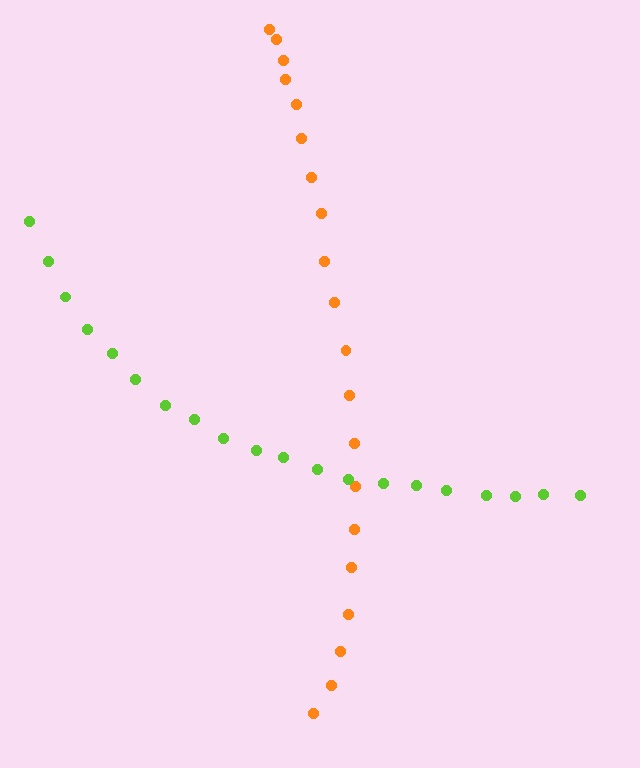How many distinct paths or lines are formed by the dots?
There are 2 distinct paths.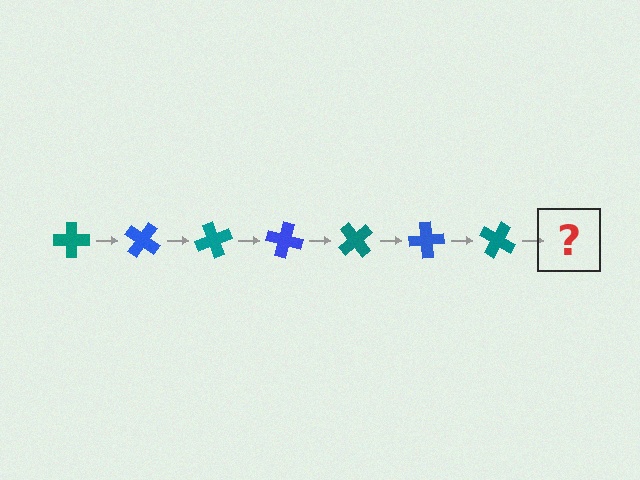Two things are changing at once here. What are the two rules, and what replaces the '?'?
The two rules are that it rotates 35 degrees each step and the color cycles through teal and blue. The '?' should be a blue cross, rotated 245 degrees from the start.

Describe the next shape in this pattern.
It should be a blue cross, rotated 245 degrees from the start.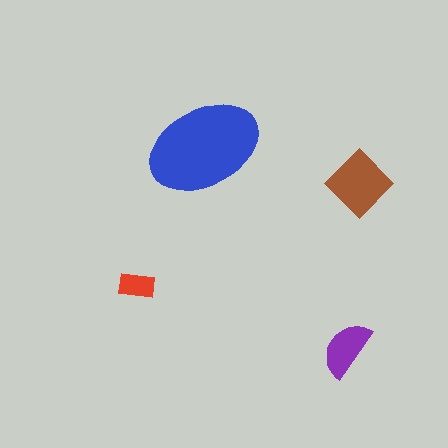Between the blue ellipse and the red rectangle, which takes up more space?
The blue ellipse.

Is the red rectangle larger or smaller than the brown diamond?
Smaller.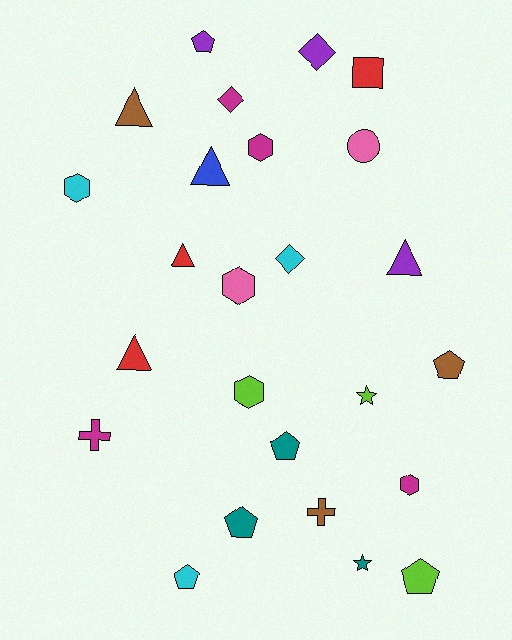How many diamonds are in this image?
There are 3 diamonds.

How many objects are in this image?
There are 25 objects.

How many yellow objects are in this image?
There are no yellow objects.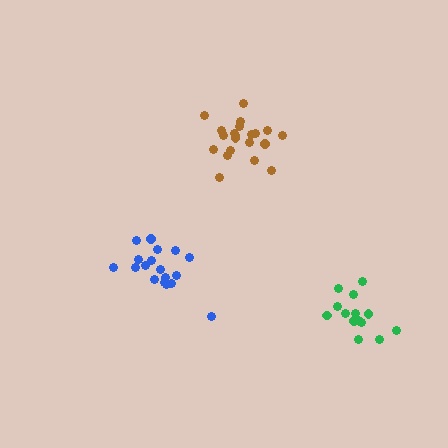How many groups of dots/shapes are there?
There are 3 groups.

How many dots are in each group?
Group 1: 21 dots, Group 2: 18 dots, Group 3: 15 dots (54 total).